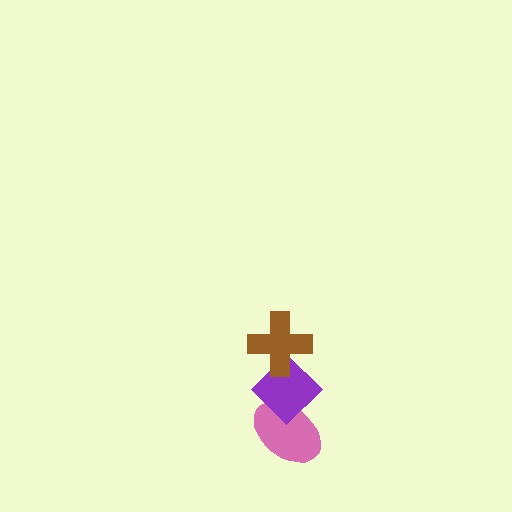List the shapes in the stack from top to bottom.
From top to bottom: the brown cross, the purple diamond, the pink ellipse.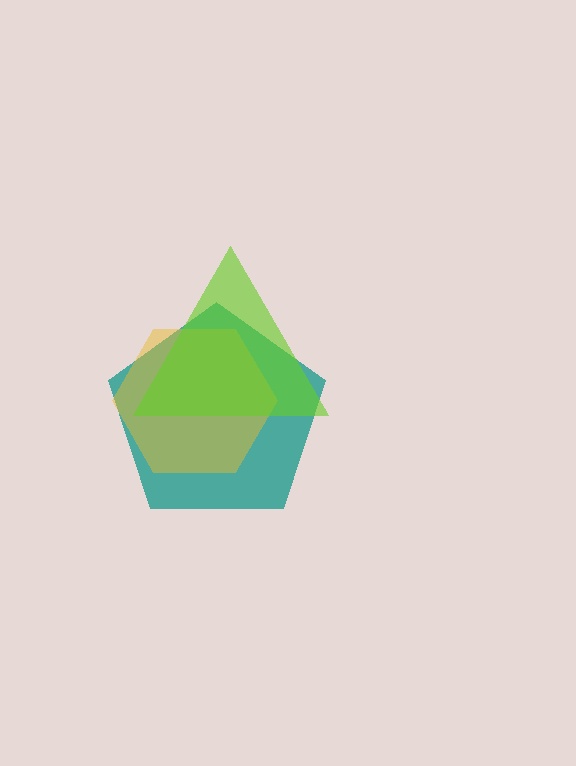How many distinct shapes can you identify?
There are 3 distinct shapes: a teal pentagon, a yellow hexagon, a lime triangle.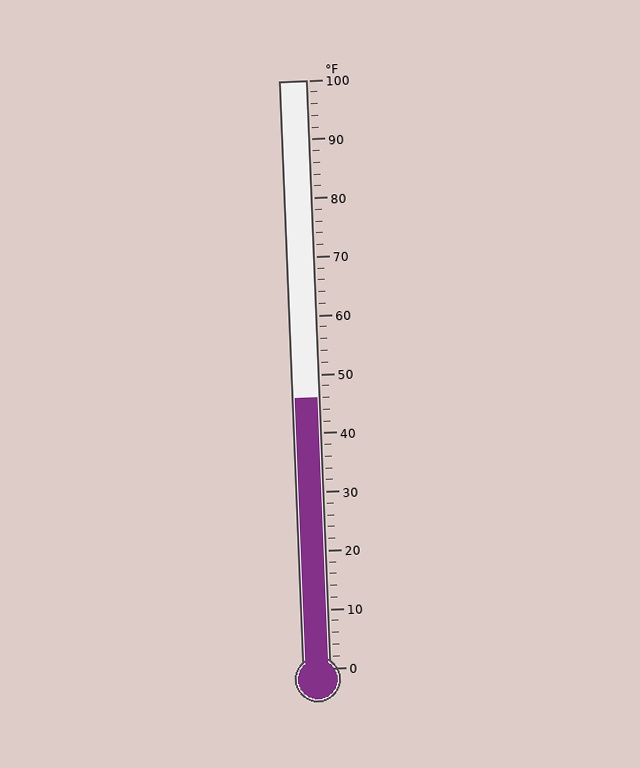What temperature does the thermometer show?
The thermometer shows approximately 46°F.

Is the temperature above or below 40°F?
The temperature is above 40°F.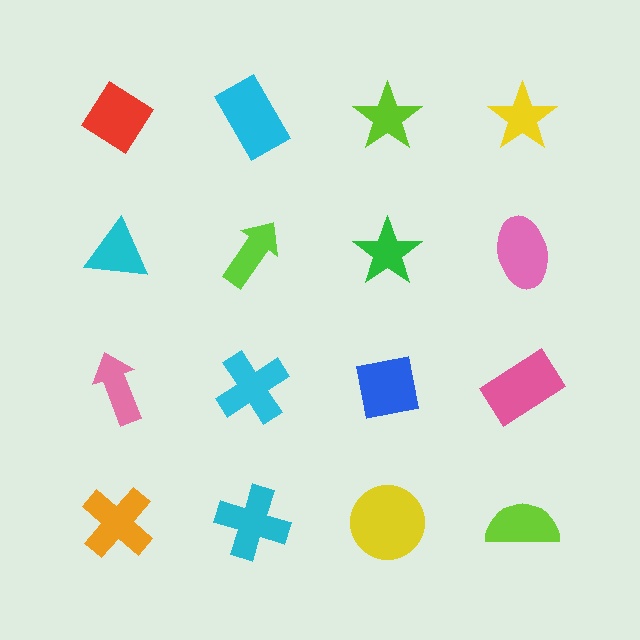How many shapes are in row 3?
4 shapes.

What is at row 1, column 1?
A red diamond.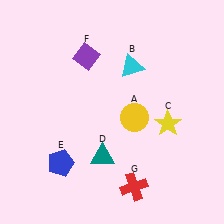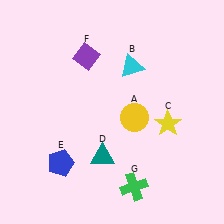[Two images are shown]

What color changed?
The cross (G) changed from red in Image 1 to green in Image 2.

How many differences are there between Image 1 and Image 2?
There is 1 difference between the two images.